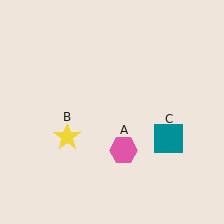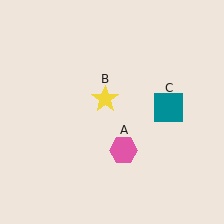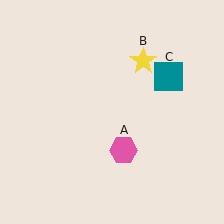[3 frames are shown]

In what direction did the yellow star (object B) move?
The yellow star (object B) moved up and to the right.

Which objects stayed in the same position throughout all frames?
Pink hexagon (object A) remained stationary.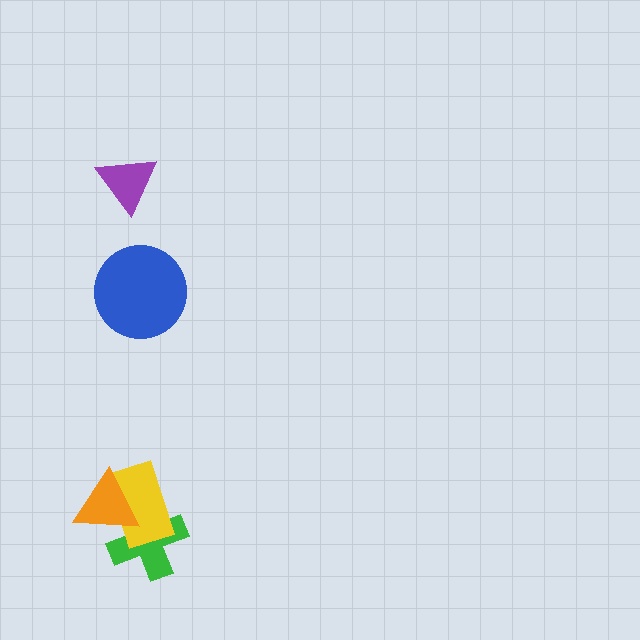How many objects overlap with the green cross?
2 objects overlap with the green cross.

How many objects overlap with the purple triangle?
0 objects overlap with the purple triangle.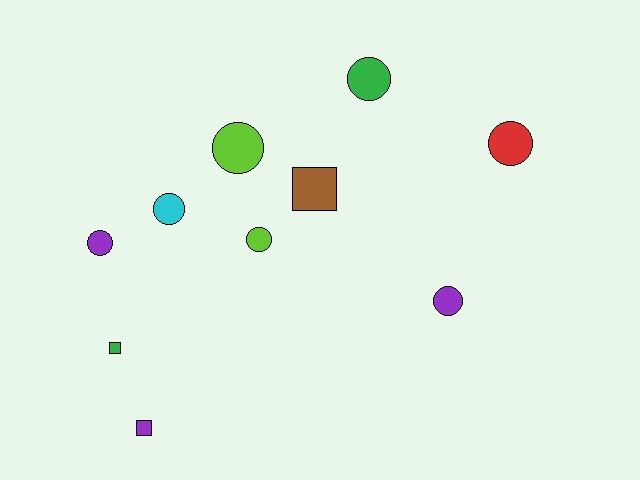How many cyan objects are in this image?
There is 1 cyan object.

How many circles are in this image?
There are 7 circles.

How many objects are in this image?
There are 10 objects.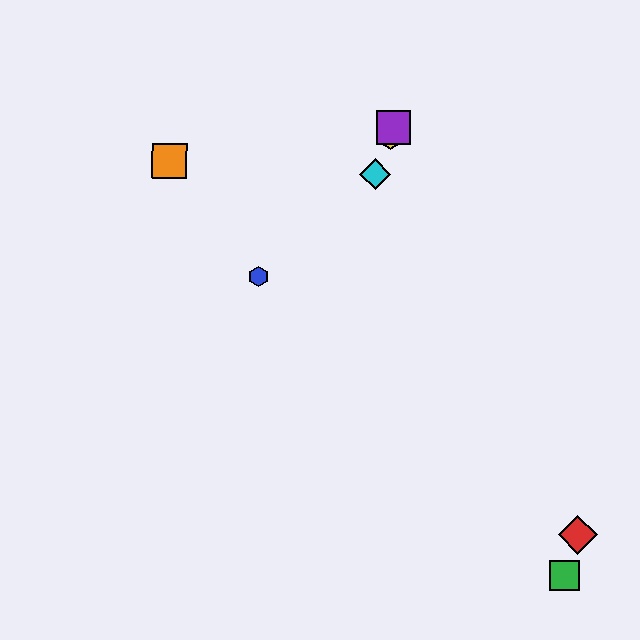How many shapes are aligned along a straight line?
3 shapes (the yellow hexagon, the purple square, the cyan diamond) are aligned along a straight line.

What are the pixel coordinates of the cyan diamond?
The cyan diamond is at (376, 174).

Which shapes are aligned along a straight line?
The yellow hexagon, the purple square, the cyan diamond are aligned along a straight line.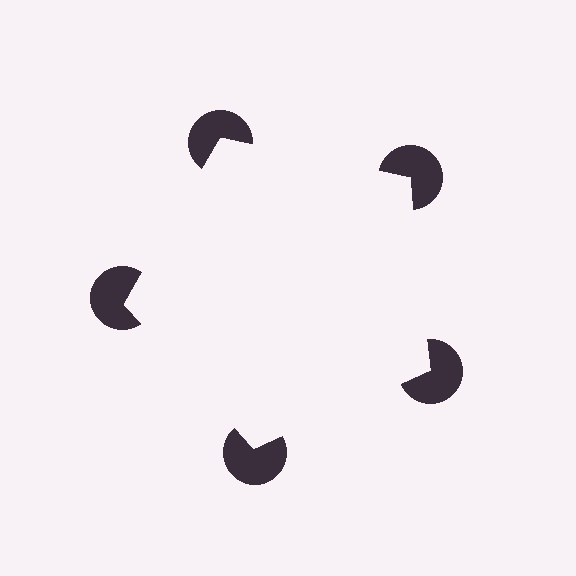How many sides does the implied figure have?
5 sides.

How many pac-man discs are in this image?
There are 5 — one at each vertex of the illusory pentagon.